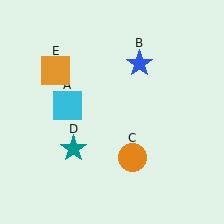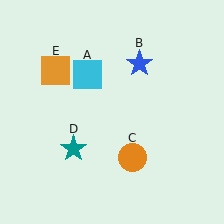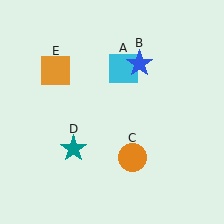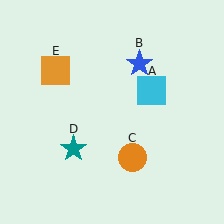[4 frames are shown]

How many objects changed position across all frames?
1 object changed position: cyan square (object A).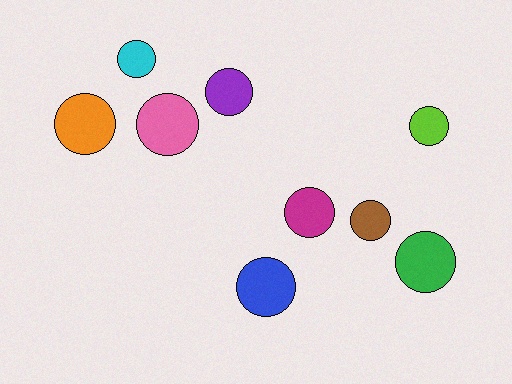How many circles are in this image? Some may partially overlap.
There are 9 circles.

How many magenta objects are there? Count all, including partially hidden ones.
There is 1 magenta object.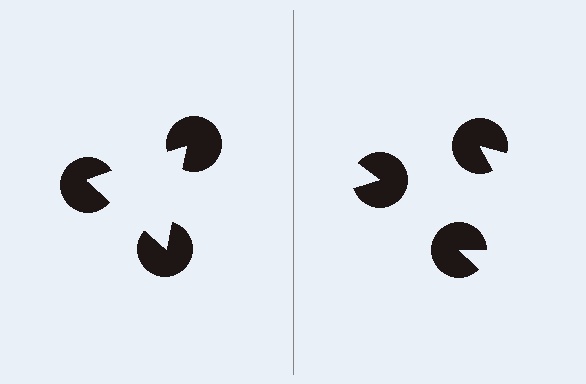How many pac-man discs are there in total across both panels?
6 — 3 on each side.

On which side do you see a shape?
An illusory triangle appears on the left side. On the right side the wedge cuts are rotated, so no coherent shape forms.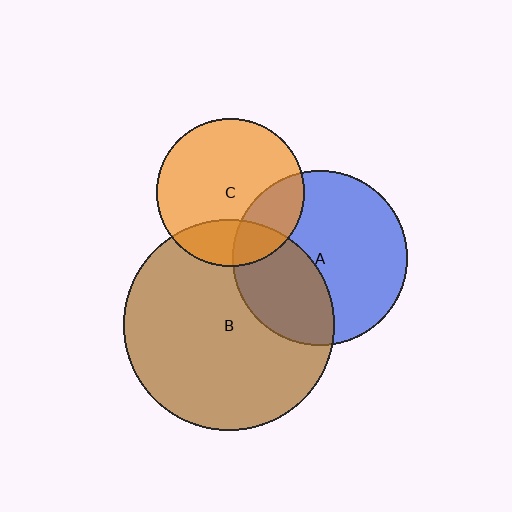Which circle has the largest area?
Circle B (brown).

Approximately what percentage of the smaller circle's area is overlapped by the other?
Approximately 20%.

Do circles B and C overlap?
Yes.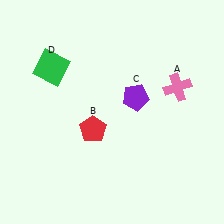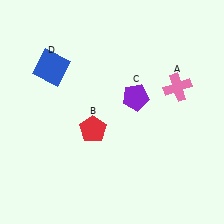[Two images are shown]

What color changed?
The square (D) changed from green in Image 1 to blue in Image 2.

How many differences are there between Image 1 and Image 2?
There is 1 difference between the two images.